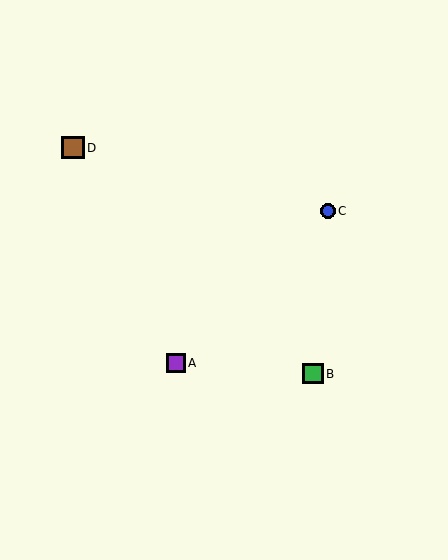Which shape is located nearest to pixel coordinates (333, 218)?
The blue circle (labeled C) at (328, 211) is nearest to that location.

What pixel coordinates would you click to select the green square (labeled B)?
Click at (313, 374) to select the green square B.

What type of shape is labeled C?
Shape C is a blue circle.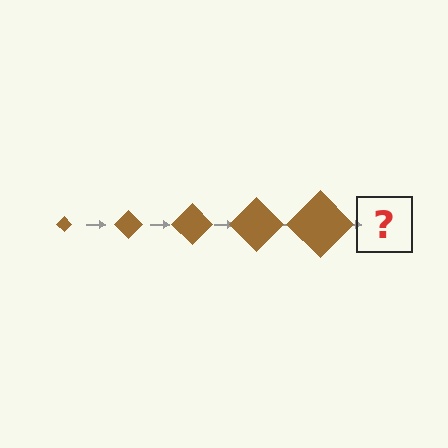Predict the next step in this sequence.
The next step is a brown diamond, larger than the previous one.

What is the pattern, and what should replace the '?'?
The pattern is that the diamond gets progressively larger each step. The '?' should be a brown diamond, larger than the previous one.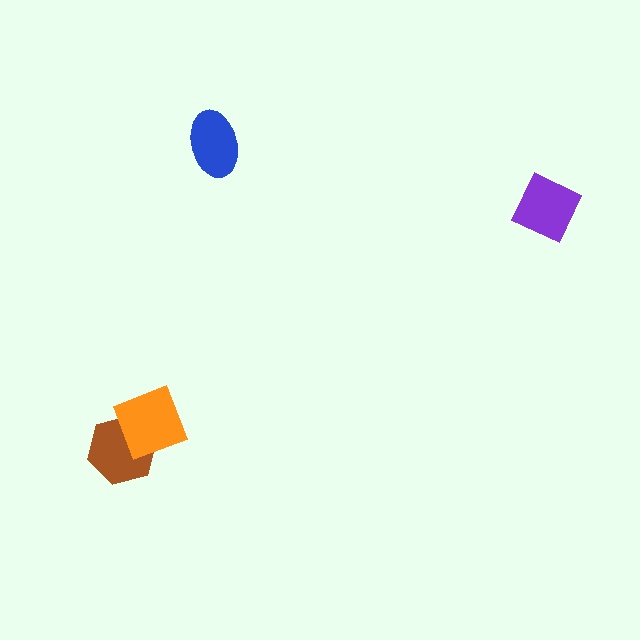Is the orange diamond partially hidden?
No, no other shape covers it.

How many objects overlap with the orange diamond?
1 object overlaps with the orange diamond.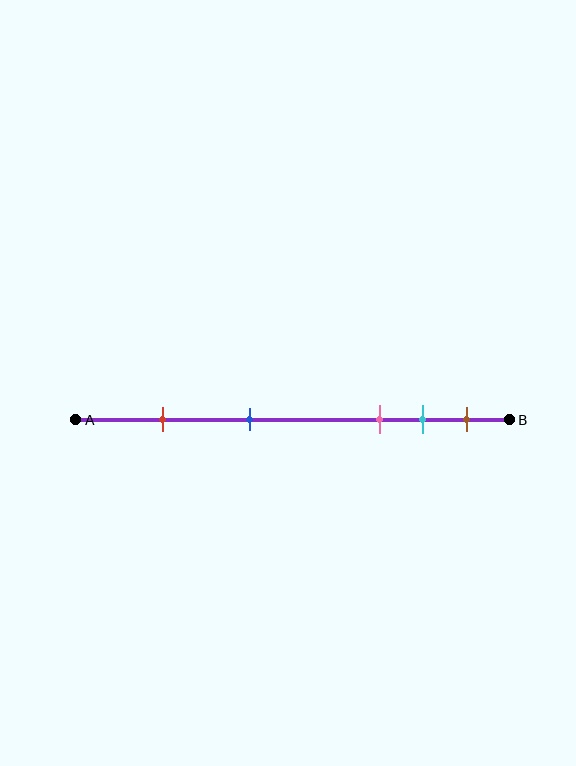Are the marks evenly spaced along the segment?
No, the marks are not evenly spaced.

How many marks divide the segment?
There are 5 marks dividing the segment.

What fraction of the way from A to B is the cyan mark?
The cyan mark is approximately 80% (0.8) of the way from A to B.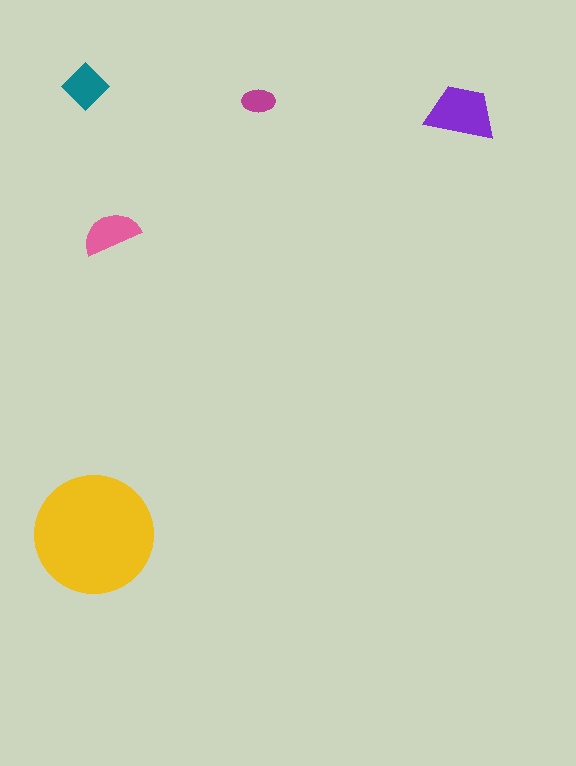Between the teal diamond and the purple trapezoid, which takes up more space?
The purple trapezoid.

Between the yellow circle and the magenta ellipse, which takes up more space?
The yellow circle.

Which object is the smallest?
The magenta ellipse.